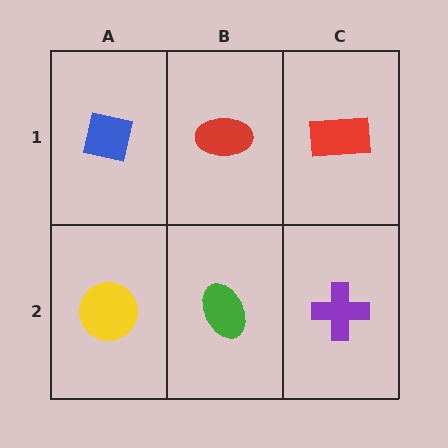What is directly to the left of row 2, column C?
A green ellipse.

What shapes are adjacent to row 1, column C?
A purple cross (row 2, column C), a red ellipse (row 1, column B).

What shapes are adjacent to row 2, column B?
A red ellipse (row 1, column B), a yellow circle (row 2, column A), a purple cross (row 2, column C).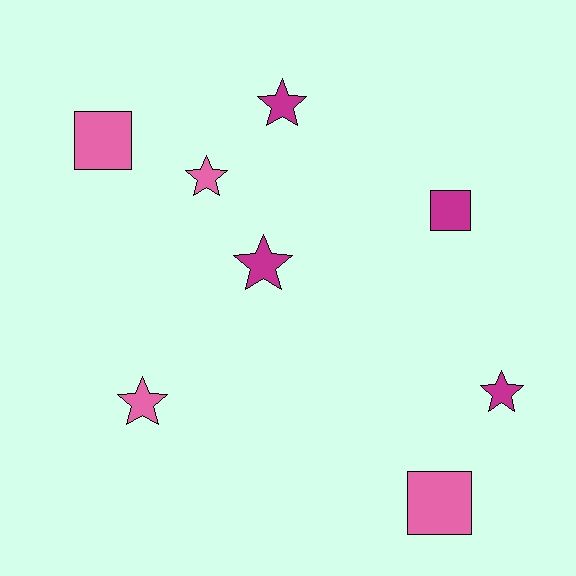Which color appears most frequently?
Magenta, with 4 objects.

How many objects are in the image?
There are 8 objects.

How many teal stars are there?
There are no teal stars.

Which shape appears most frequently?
Star, with 5 objects.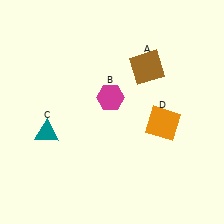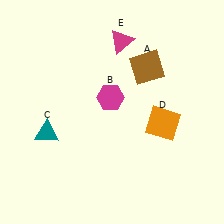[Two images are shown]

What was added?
A magenta triangle (E) was added in Image 2.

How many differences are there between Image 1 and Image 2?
There is 1 difference between the two images.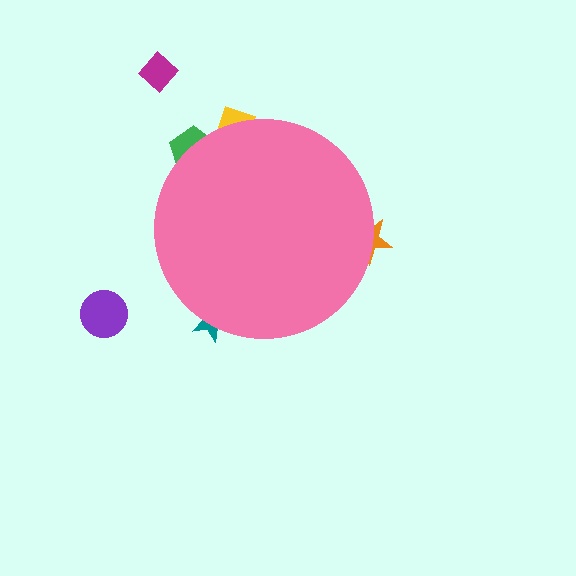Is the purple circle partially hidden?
No, the purple circle is fully visible.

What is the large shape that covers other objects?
A pink circle.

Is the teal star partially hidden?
Yes, the teal star is partially hidden behind the pink circle.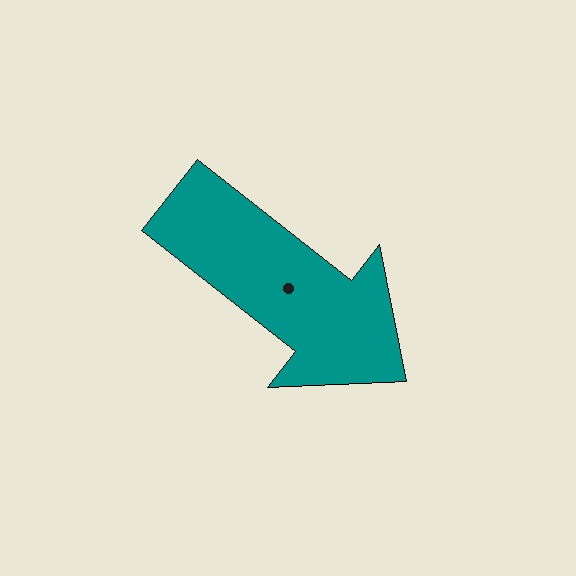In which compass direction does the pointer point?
Southeast.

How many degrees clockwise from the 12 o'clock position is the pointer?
Approximately 128 degrees.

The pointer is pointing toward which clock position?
Roughly 4 o'clock.